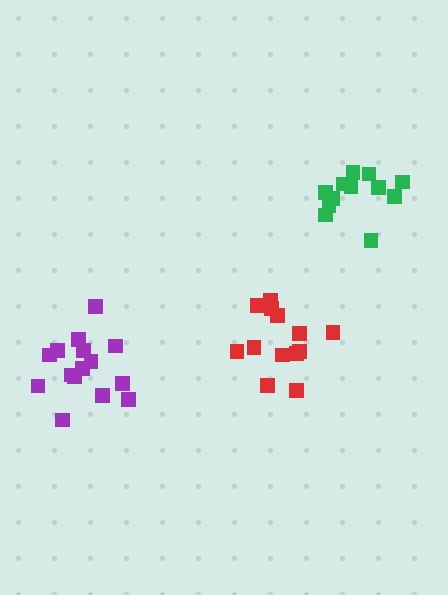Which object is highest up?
The green cluster is topmost.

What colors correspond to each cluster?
The clusters are colored: purple, red, green.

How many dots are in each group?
Group 1: 15 dots, Group 2: 13 dots, Group 3: 12 dots (40 total).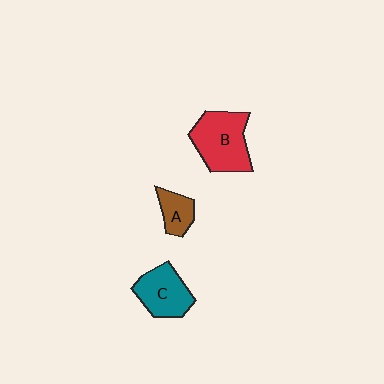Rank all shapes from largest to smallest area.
From largest to smallest: B (red), C (teal), A (brown).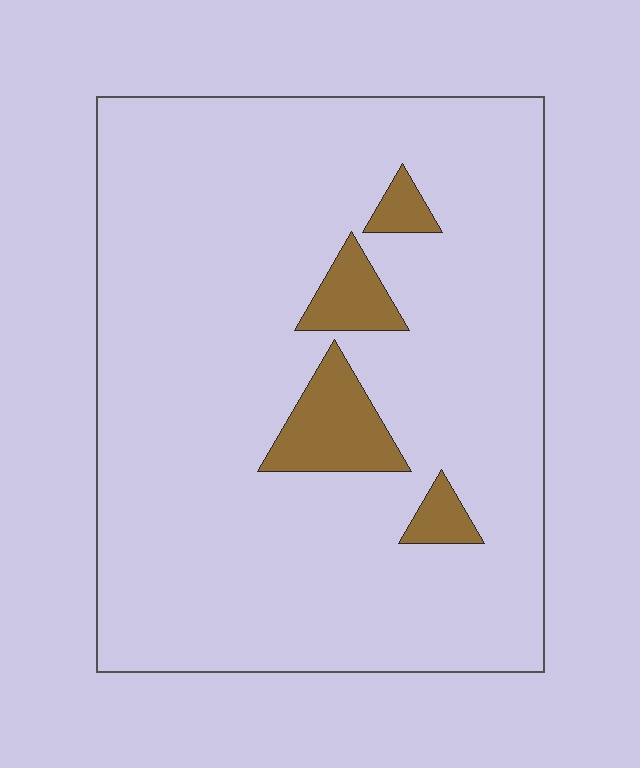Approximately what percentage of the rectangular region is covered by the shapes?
Approximately 10%.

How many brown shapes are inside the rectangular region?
4.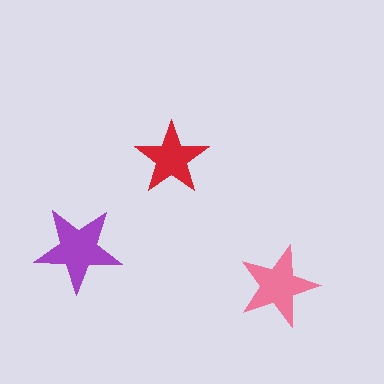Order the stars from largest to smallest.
the purple one, the pink one, the red one.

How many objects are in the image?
There are 3 objects in the image.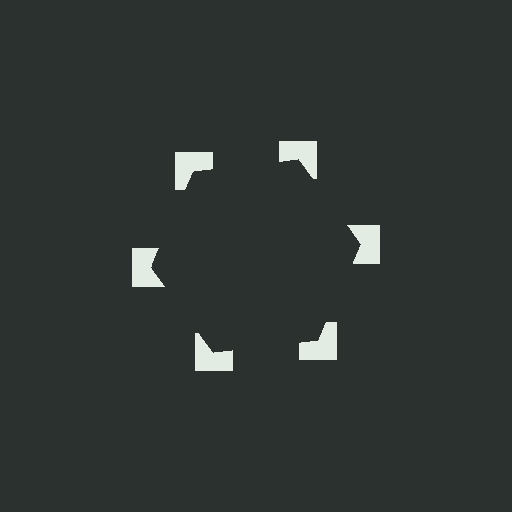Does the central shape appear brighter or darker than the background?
It typically appears slightly darker than the background, even though no actual brightness change is drawn.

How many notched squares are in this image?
There are 6 — one at each vertex of the illusory hexagon.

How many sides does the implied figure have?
6 sides.